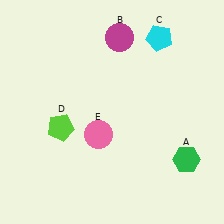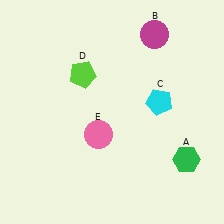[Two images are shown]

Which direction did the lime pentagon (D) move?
The lime pentagon (D) moved up.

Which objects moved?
The objects that moved are: the magenta circle (B), the cyan pentagon (C), the lime pentagon (D).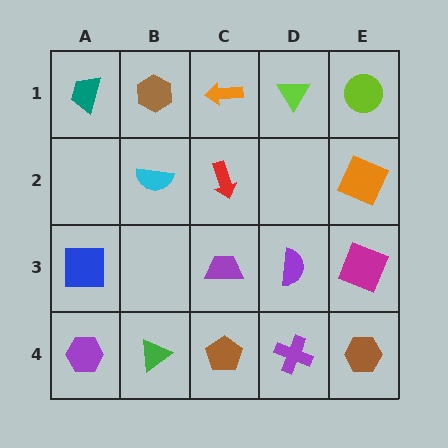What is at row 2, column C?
A red arrow.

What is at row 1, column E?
A lime circle.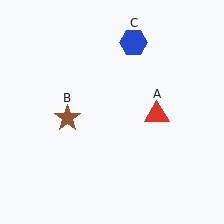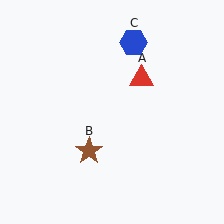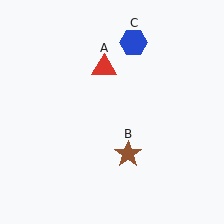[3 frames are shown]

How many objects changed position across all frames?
2 objects changed position: red triangle (object A), brown star (object B).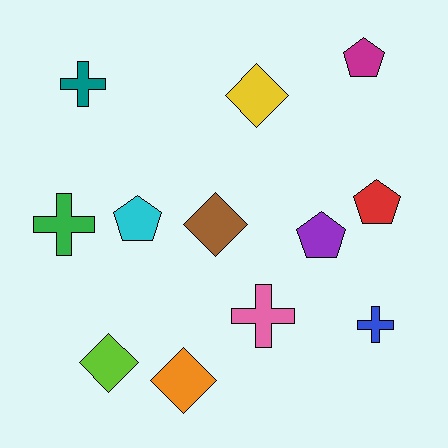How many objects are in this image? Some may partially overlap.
There are 12 objects.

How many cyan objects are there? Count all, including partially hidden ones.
There is 1 cyan object.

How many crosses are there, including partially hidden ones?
There are 4 crosses.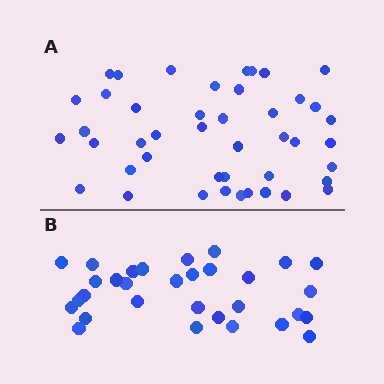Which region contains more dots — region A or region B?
Region A (the top region) has more dots.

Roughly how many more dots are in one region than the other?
Region A has approximately 15 more dots than region B.